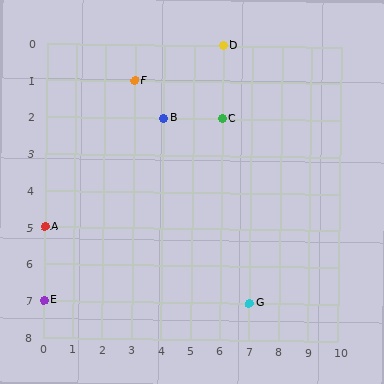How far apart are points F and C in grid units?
Points F and C are 3 columns and 1 row apart (about 3.2 grid units diagonally).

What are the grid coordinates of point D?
Point D is at grid coordinates (6, 0).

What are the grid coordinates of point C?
Point C is at grid coordinates (6, 2).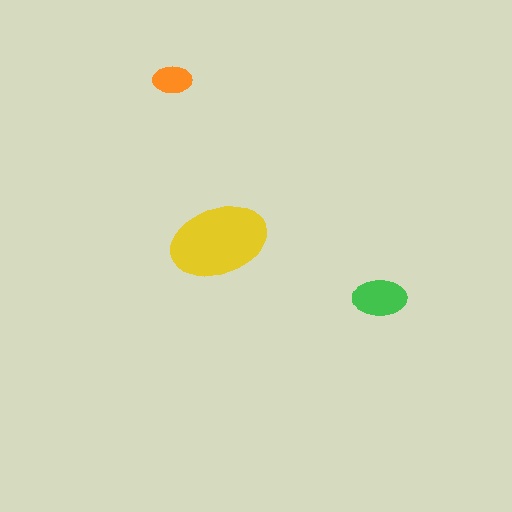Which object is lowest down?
The green ellipse is bottommost.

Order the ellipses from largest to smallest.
the yellow one, the green one, the orange one.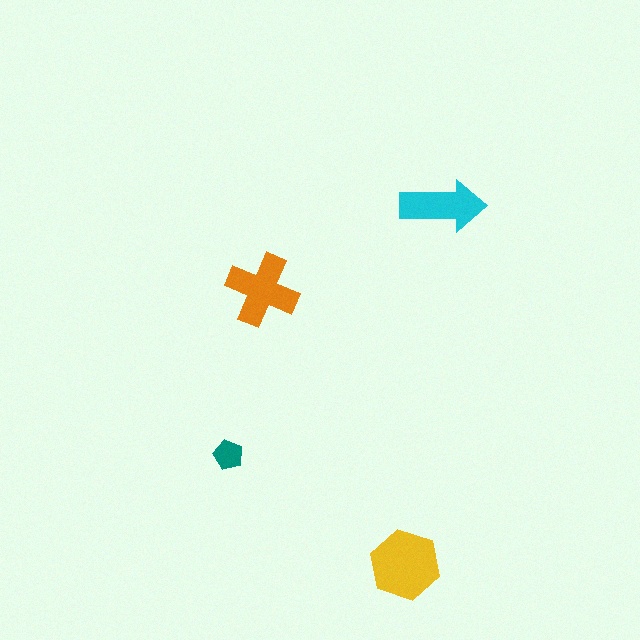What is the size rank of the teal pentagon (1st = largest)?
4th.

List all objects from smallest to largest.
The teal pentagon, the cyan arrow, the orange cross, the yellow hexagon.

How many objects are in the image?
There are 4 objects in the image.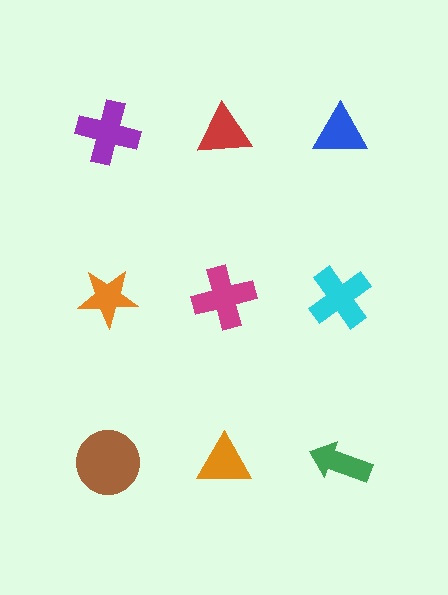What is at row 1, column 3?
A blue triangle.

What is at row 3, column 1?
A brown circle.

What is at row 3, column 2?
An orange triangle.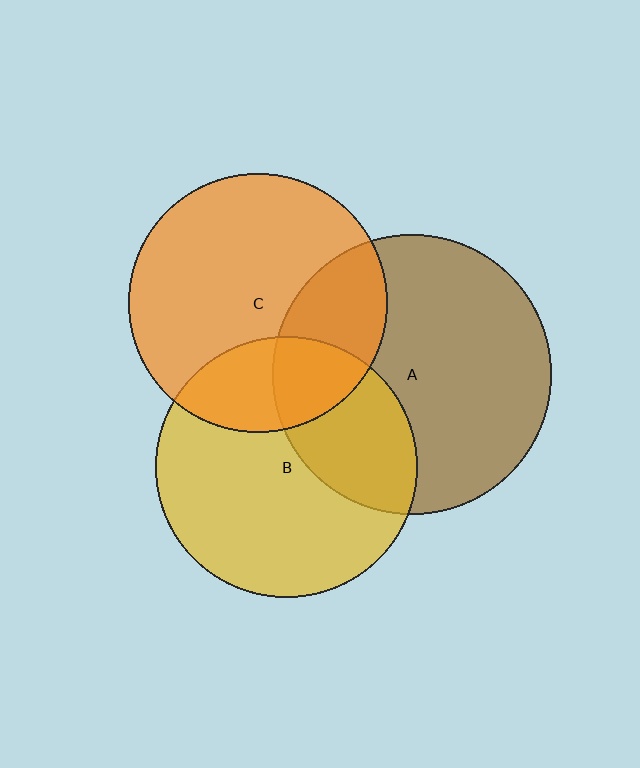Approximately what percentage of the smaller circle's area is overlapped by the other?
Approximately 30%.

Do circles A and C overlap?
Yes.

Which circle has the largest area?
Circle A (brown).